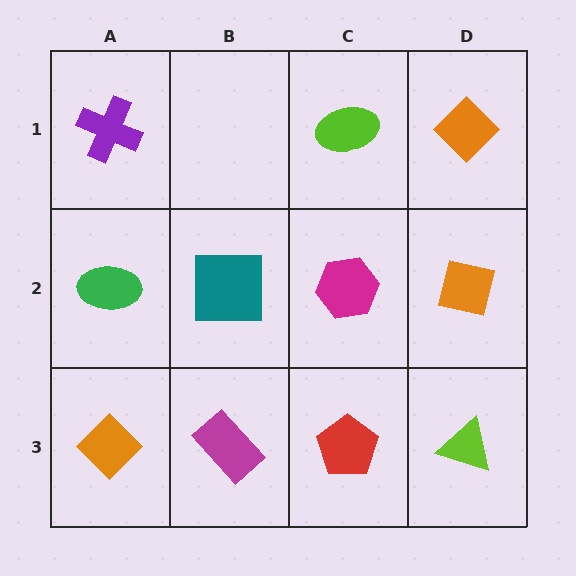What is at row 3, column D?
A lime triangle.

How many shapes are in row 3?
4 shapes.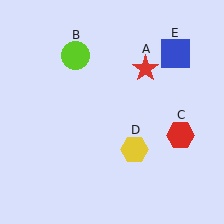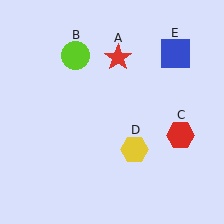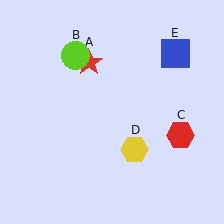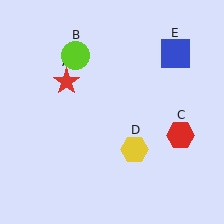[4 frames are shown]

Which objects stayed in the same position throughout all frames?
Lime circle (object B) and red hexagon (object C) and yellow hexagon (object D) and blue square (object E) remained stationary.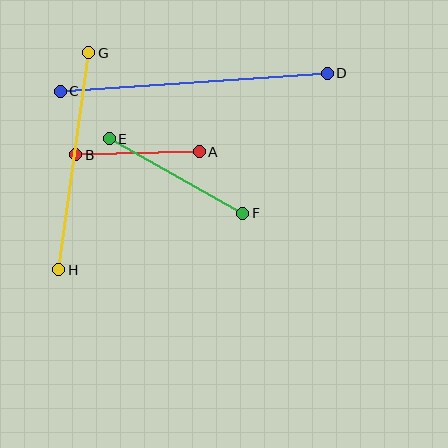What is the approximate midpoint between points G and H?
The midpoint is at approximately (74, 161) pixels.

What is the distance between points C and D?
The distance is approximately 268 pixels.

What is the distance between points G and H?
The distance is approximately 219 pixels.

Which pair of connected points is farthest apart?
Points C and D are farthest apart.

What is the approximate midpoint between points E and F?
The midpoint is at approximately (176, 176) pixels.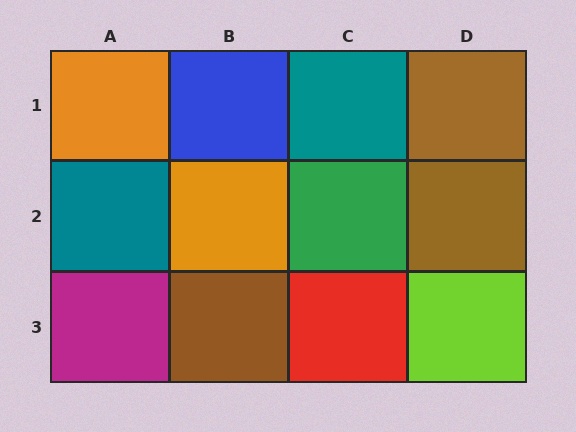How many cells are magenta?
1 cell is magenta.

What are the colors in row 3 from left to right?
Magenta, brown, red, lime.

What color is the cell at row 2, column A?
Teal.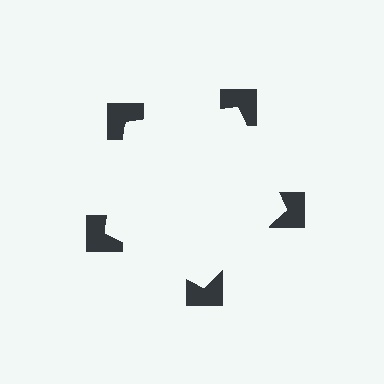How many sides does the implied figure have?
5 sides.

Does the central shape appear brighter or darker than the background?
It typically appears slightly brighter than the background, even though no actual brightness change is drawn.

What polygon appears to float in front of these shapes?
An illusory pentagon — its edges are inferred from the aligned wedge cuts in the notched squares, not physically drawn.